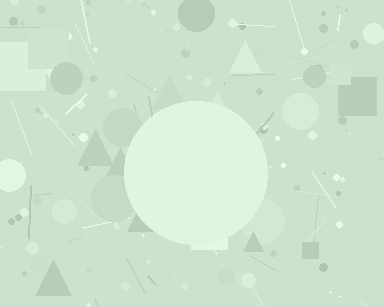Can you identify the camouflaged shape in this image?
The camouflaged shape is a circle.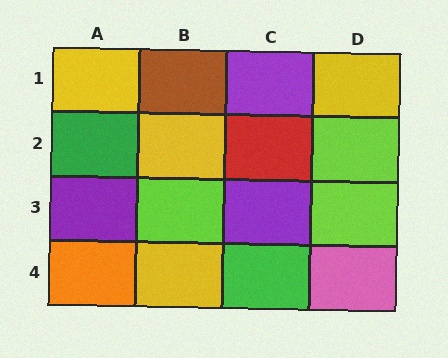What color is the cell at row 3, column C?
Purple.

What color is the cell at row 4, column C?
Green.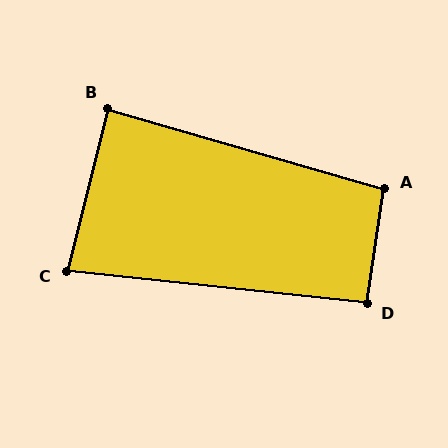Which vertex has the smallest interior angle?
C, at approximately 82 degrees.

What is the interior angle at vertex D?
Approximately 92 degrees (approximately right).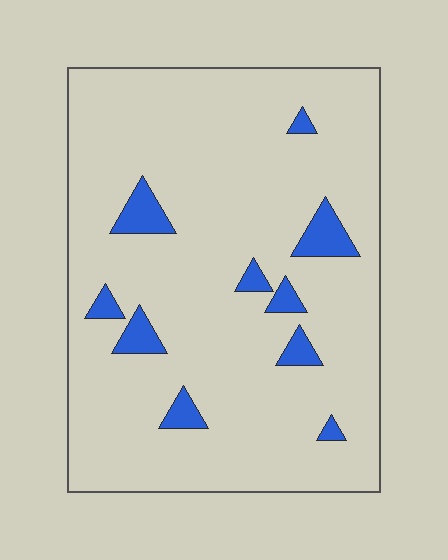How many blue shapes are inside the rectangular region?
10.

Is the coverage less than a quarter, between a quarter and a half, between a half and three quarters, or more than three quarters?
Less than a quarter.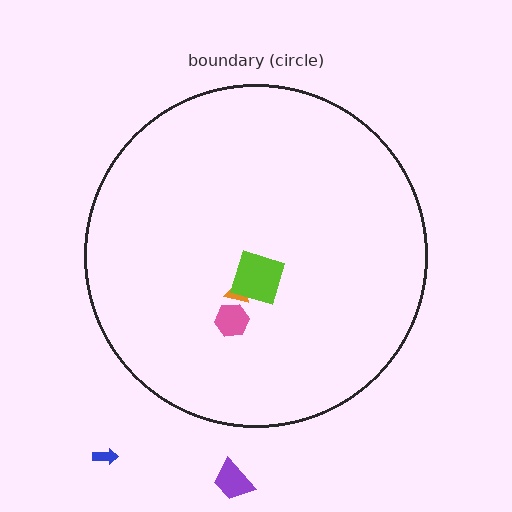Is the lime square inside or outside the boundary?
Inside.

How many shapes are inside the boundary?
3 inside, 2 outside.